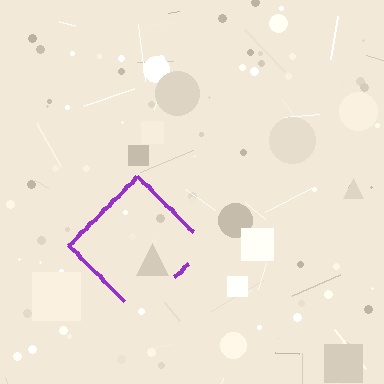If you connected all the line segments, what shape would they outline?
They would outline a diamond.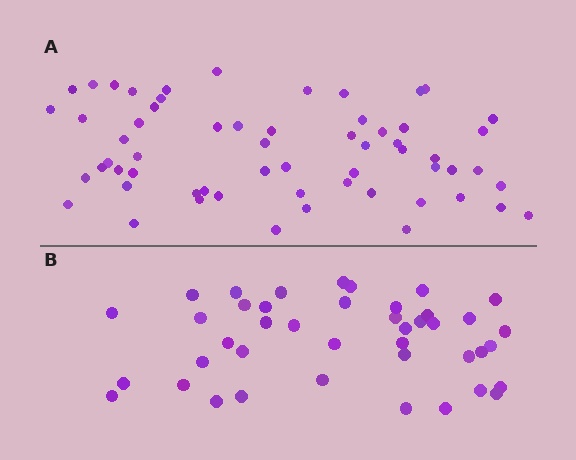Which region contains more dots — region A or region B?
Region A (the top region) has more dots.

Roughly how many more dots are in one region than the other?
Region A has approximately 20 more dots than region B.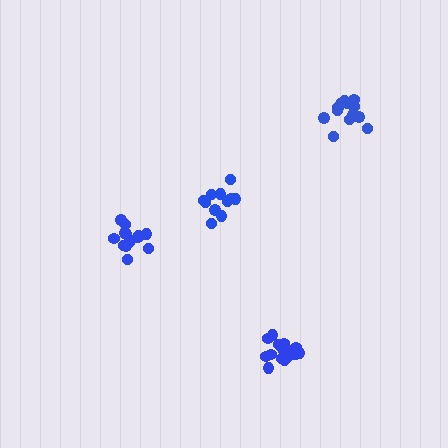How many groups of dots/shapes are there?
There are 4 groups.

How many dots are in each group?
Group 1: 14 dots, Group 2: 15 dots, Group 3: 11 dots, Group 4: 16 dots (56 total).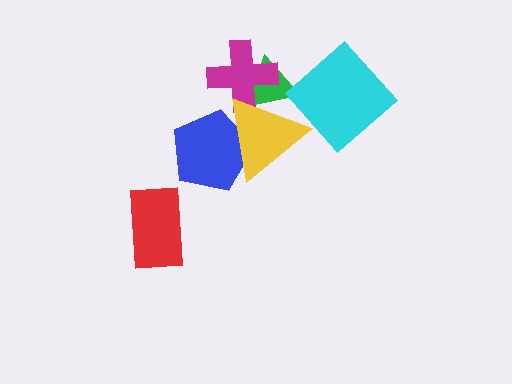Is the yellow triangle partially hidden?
No, no other shape covers it.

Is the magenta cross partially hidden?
Yes, it is partially covered by another shape.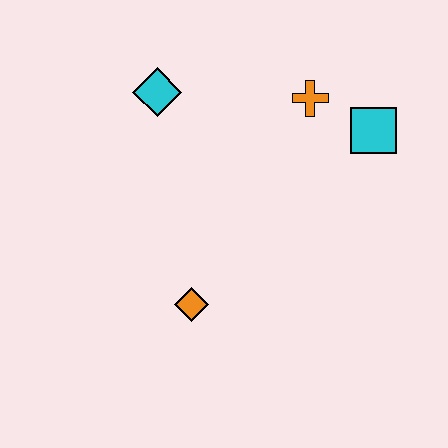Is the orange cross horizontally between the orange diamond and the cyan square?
Yes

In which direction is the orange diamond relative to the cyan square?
The orange diamond is to the left of the cyan square.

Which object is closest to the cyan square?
The orange cross is closest to the cyan square.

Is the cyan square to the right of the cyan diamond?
Yes